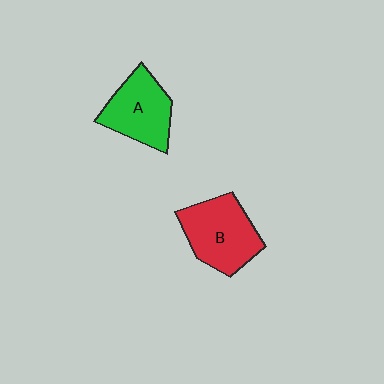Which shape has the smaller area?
Shape A (green).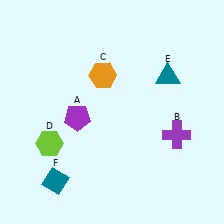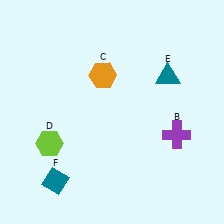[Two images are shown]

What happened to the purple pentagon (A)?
The purple pentagon (A) was removed in Image 2. It was in the bottom-left area of Image 1.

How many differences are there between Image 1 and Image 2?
There is 1 difference between the two images.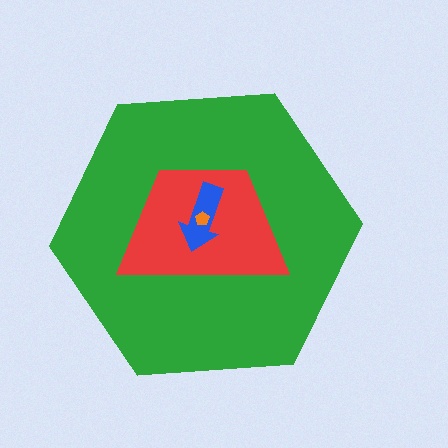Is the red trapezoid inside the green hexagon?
Yes.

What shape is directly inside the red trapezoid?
The blue arrow.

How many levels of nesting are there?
4.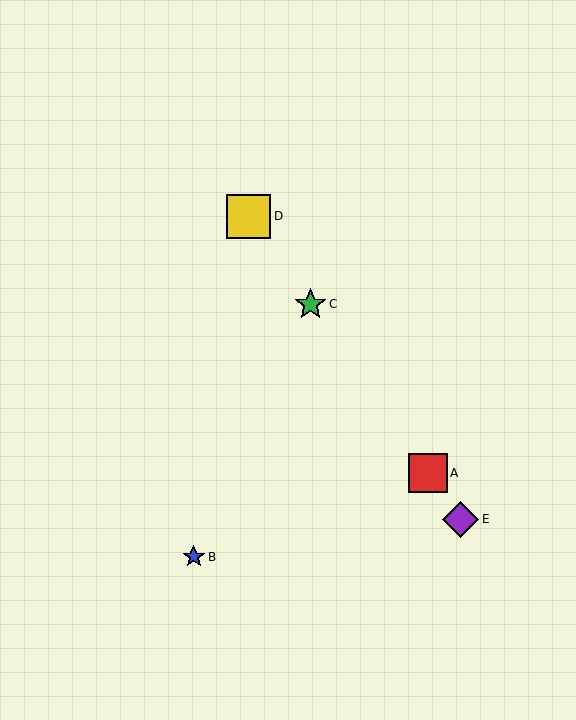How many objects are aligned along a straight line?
4 objects (A, C, D, E) are aligned along a straight line.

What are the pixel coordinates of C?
Object C is at (310, 304).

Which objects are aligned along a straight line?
Objects A, C, D, E are aligned along a straight line.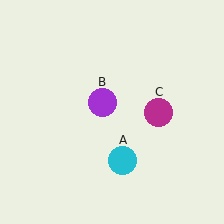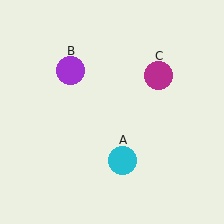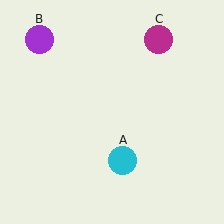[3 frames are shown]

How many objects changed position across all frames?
2 objects changed position: purple circle (object B), magenta circle (object C).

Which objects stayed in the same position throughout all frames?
Cyan circle (object A) remained stationary.